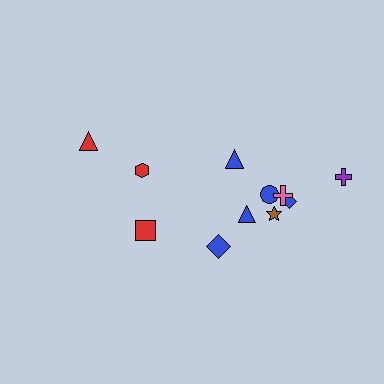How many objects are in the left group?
There are 3 objects.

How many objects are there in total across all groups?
There are 11 objects.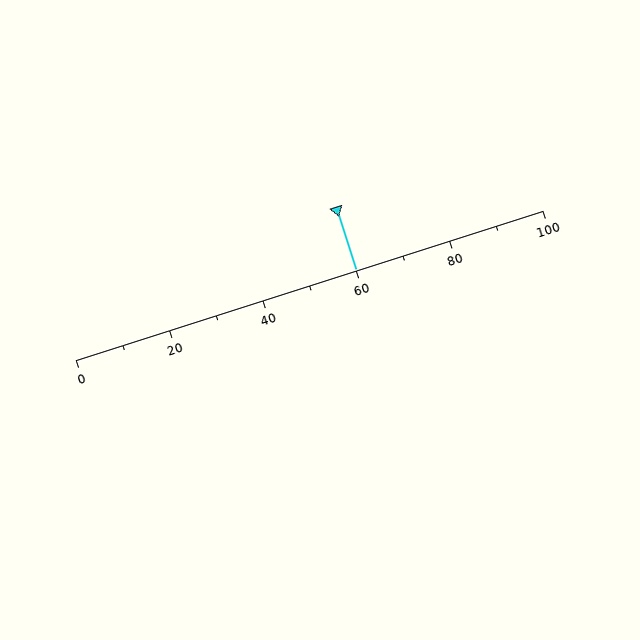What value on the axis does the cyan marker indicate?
The marker indicates approximately 60.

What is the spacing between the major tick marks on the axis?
The major ticks are spaced 20 apart.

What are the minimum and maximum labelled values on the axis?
The axis runs from 0 to 100.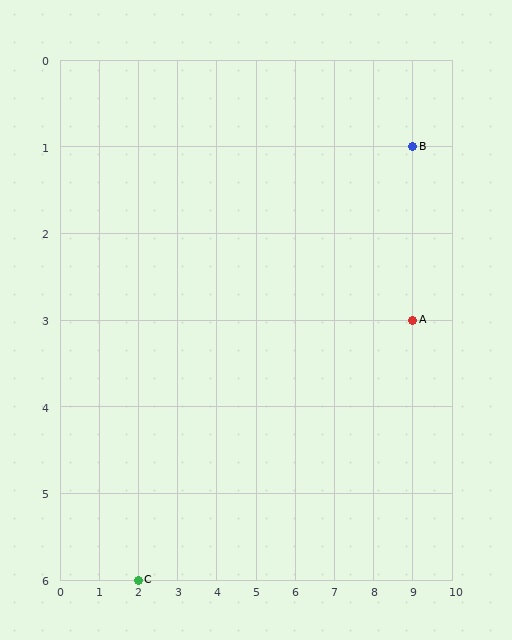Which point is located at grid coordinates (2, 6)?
Point C is at (2, 6).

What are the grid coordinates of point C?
Point C is at grid coordinates (2, 6).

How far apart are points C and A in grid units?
Points C and A are 7 columns and 3 rows apart (about 7.6 grid units diagonally).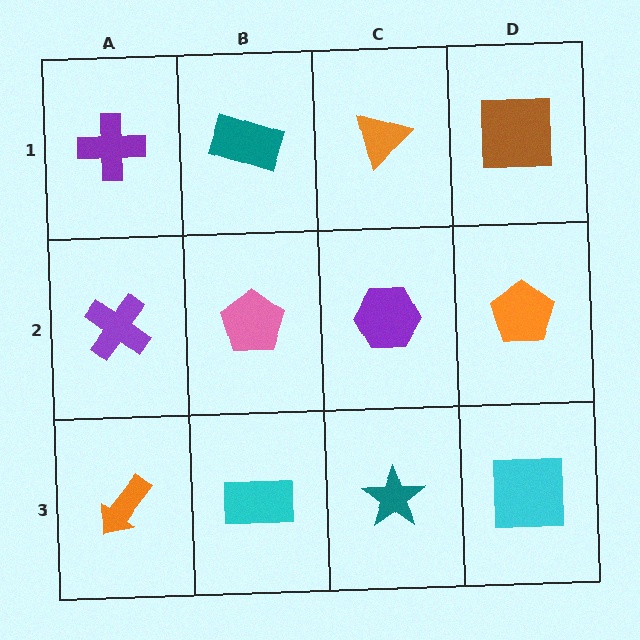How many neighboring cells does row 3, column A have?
2.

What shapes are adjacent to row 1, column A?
A purple cross (row 2, column A), a teal rectangle (row 1, column B).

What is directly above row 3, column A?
A purple cross.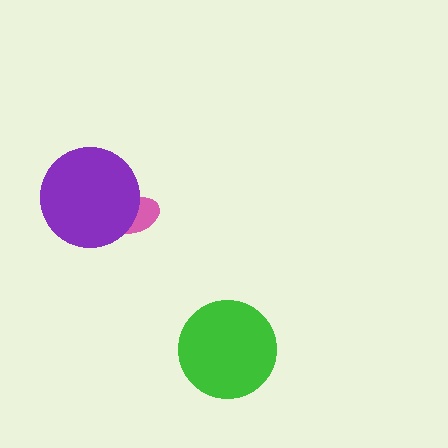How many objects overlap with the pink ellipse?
1 object overlaps with the pink ellipse.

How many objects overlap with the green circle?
0 objects overlap with the green circle.